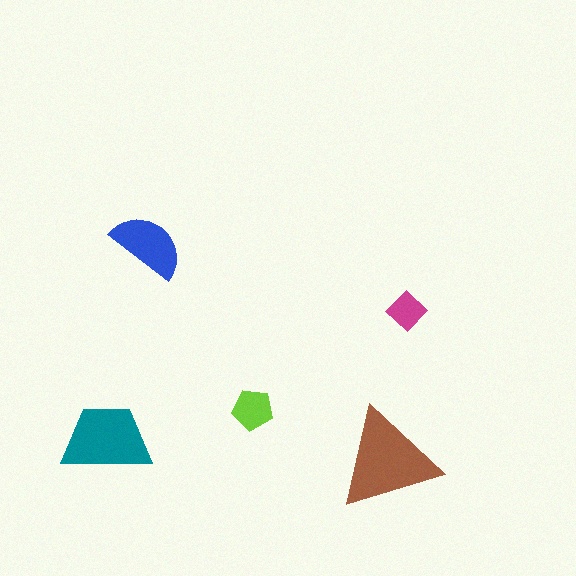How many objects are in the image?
There are 5 objects in the image.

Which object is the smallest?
The magenta diamond.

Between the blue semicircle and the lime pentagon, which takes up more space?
The blue semicircle.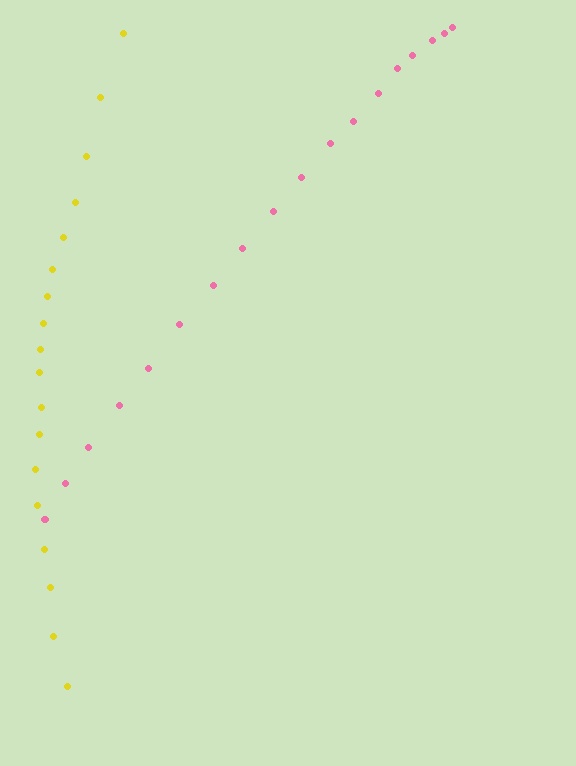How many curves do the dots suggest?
There are 2 distinct paths.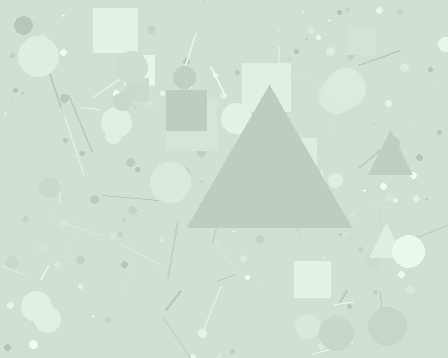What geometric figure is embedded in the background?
A triangle is embedded in the background.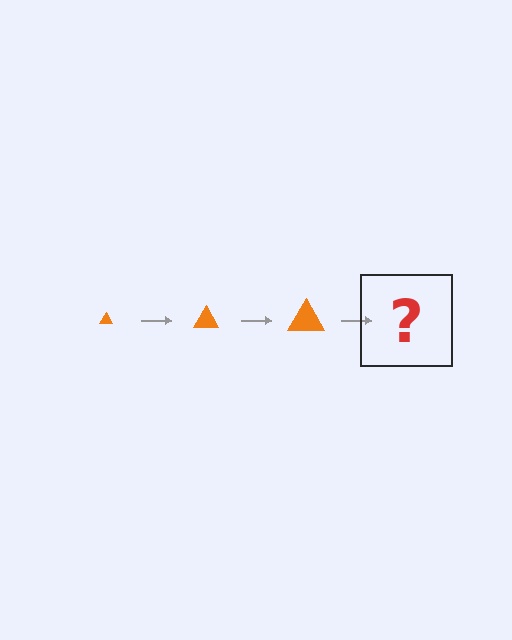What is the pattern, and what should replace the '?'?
The pattern is that the triangle gets progressively larger each step. The '?' should be an orange triangle, larger than the previous one.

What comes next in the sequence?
The next element should be an orange triangle, larger than the previous one.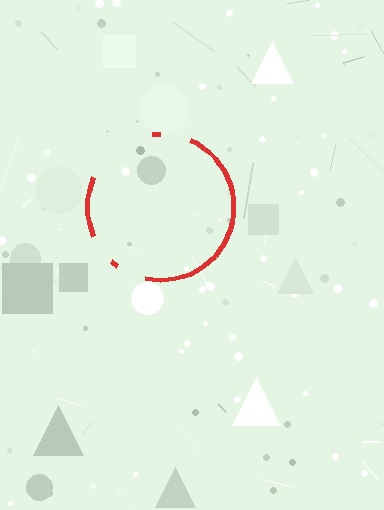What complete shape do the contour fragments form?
The contour fragments form a circle.